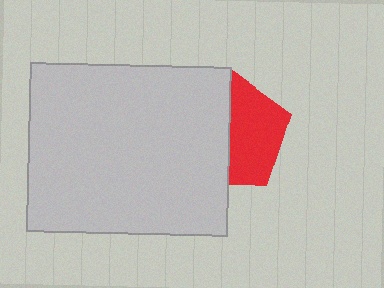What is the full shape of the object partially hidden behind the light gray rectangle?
The partially hidden object is a red pentagon.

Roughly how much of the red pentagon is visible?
About half of it is visible (roughly 50%).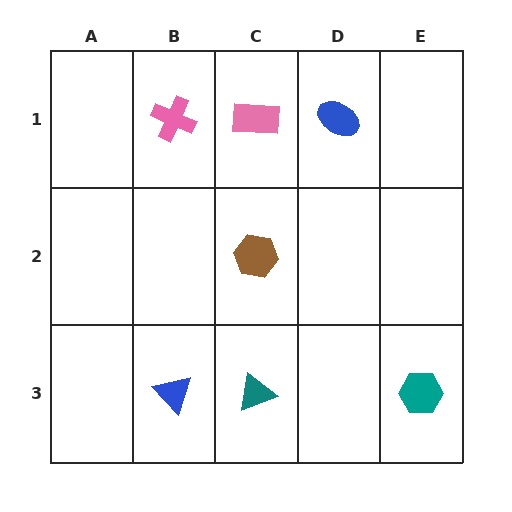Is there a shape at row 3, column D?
No, that cell is empty.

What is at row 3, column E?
A teal hexagon.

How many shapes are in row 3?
3 shapes.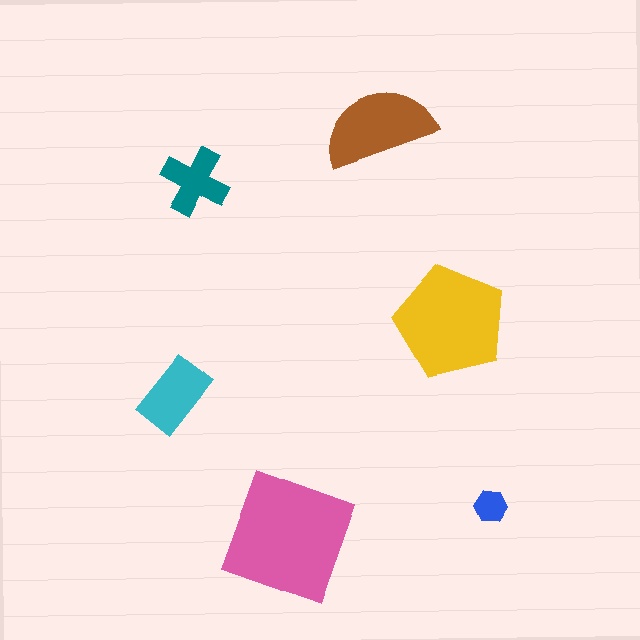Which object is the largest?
The pink square.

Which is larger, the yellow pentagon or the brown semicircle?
The yellow pentagon.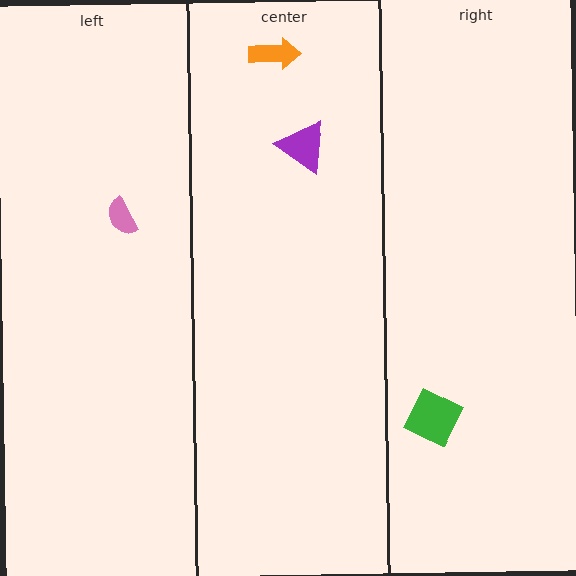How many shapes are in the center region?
2.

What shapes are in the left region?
The pink semicircle.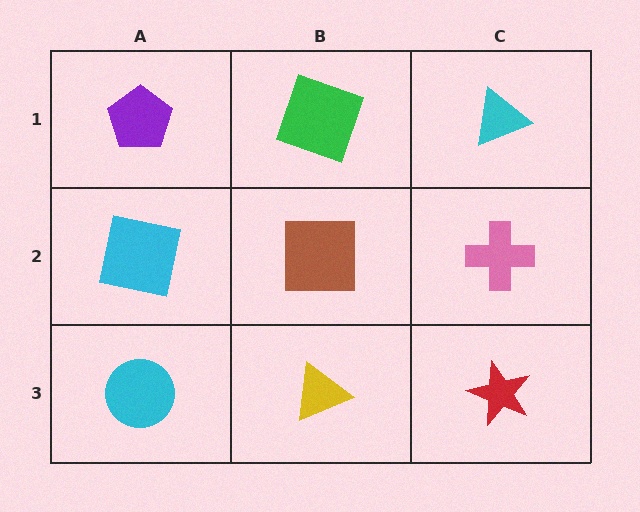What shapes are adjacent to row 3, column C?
A pink cross (row 2, column C), a yellow triangle (row 3, column B).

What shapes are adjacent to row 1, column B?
A brown square (row 2, column B), a purple pentagon (row 1, column A), a cyan triangle (row 1, column C).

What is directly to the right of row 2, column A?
A brown square.